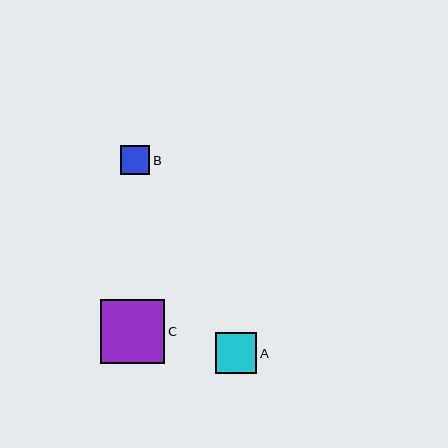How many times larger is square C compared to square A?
Square C is approximately 1.5 times the size of square A.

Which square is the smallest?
Square B is the smallest with a size of approximately 29 pixels.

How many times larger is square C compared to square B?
Square C is approximately 2.2 times the size of square B.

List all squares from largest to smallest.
From largest to smallest: C, A, B.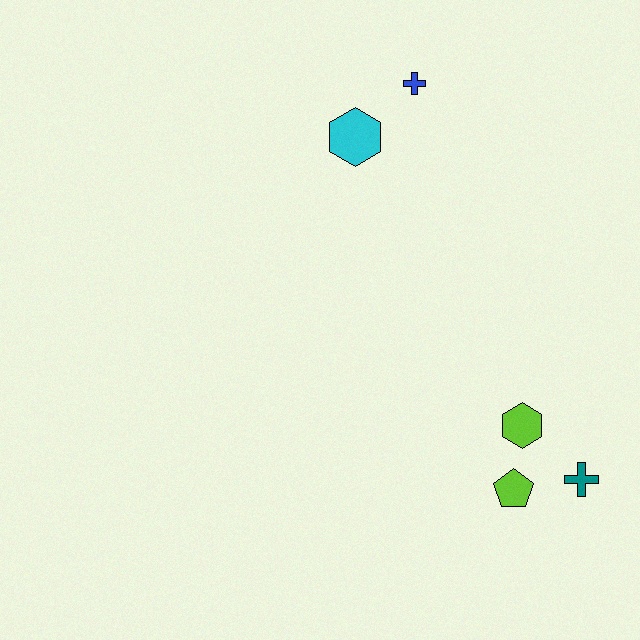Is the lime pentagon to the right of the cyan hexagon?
Yes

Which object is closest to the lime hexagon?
The lime pentagon is closest to the lime hexagon.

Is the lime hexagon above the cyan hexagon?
No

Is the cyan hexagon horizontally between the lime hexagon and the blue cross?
No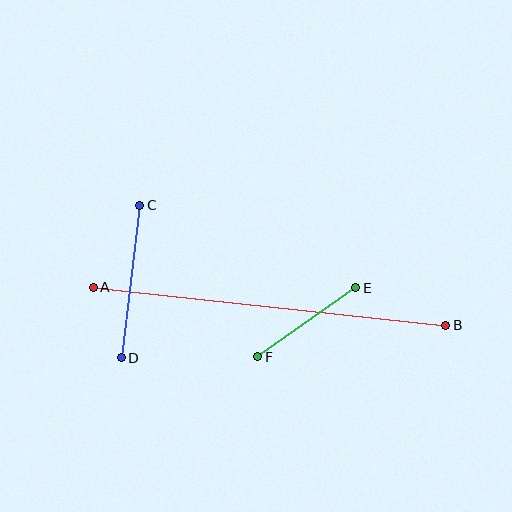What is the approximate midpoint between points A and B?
The midpoint is at approximately (269, 306) pixels.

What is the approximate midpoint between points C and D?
The midpoint is at approximately (130, 281) pixels.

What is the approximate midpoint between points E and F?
The midpoint is at approximately (307, 322) pixels.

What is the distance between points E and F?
The distance is approximately 120 pixels.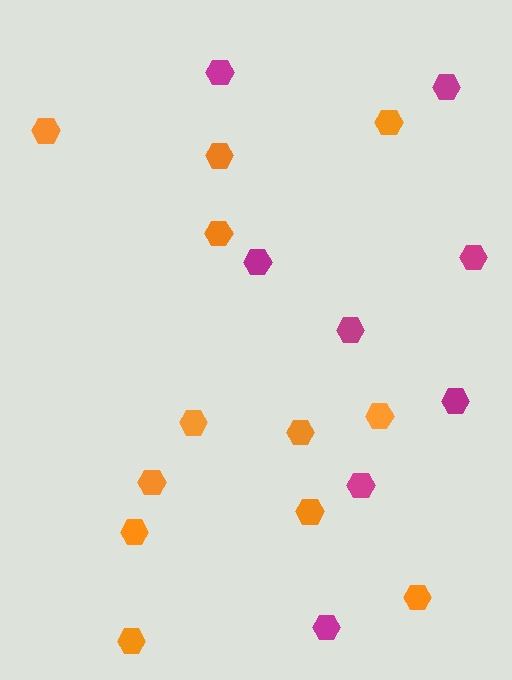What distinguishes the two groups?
There are 2 groups: one group of orange hexagons (12) and one group of magenta hexagons (8).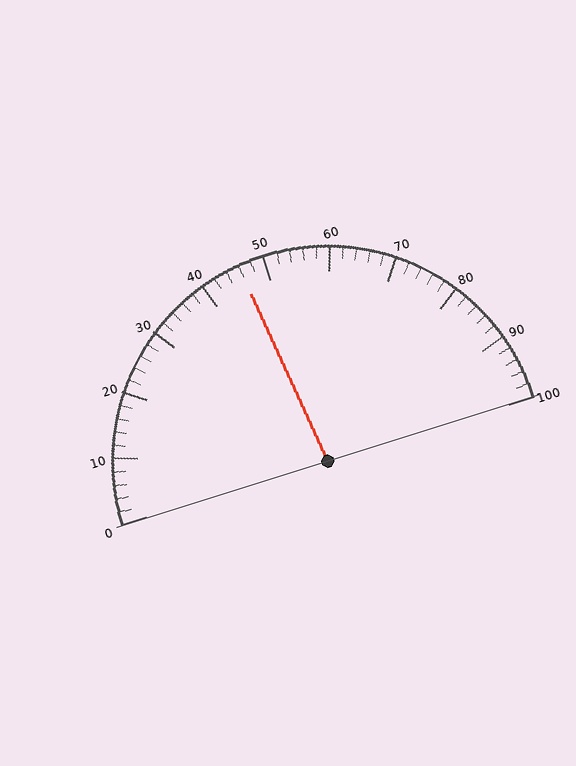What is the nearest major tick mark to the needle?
The nearest major tick mark is 50.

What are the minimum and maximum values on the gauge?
The gauge ranges from 0 to 100.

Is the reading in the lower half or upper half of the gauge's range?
The reading is in the lower half of the range (0 to 100).